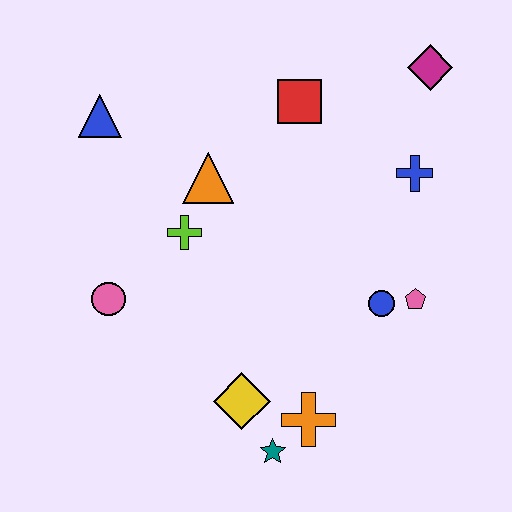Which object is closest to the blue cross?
The magenta diamond is closest to the blue cross.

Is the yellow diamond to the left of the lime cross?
No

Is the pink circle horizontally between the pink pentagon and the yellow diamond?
No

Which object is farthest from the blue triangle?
The teal star is farthest from the blue triangle.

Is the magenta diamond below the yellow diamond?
No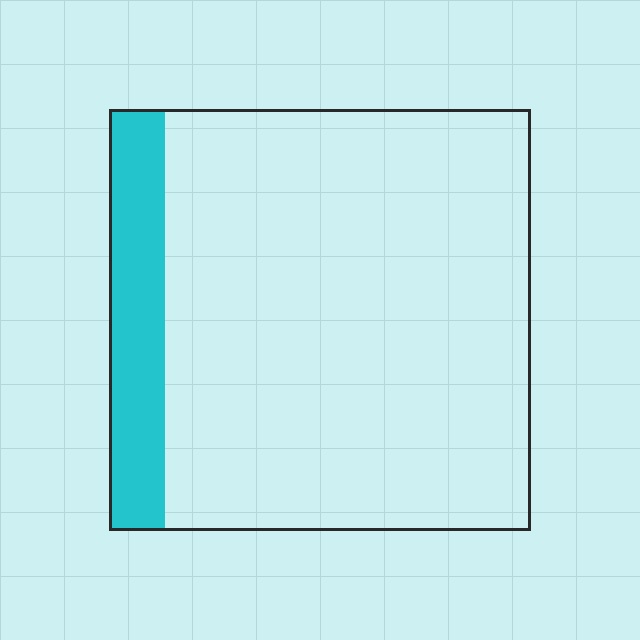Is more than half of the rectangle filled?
No.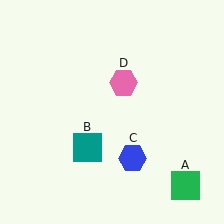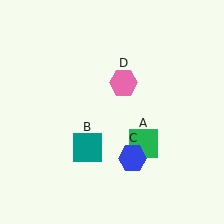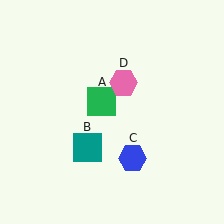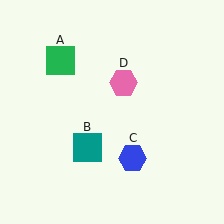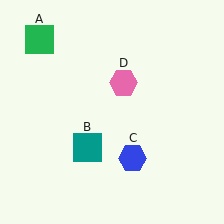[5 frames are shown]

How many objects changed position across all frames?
1 object changed position: green square (object A).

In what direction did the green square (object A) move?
The green square (object A) moved up and to the left.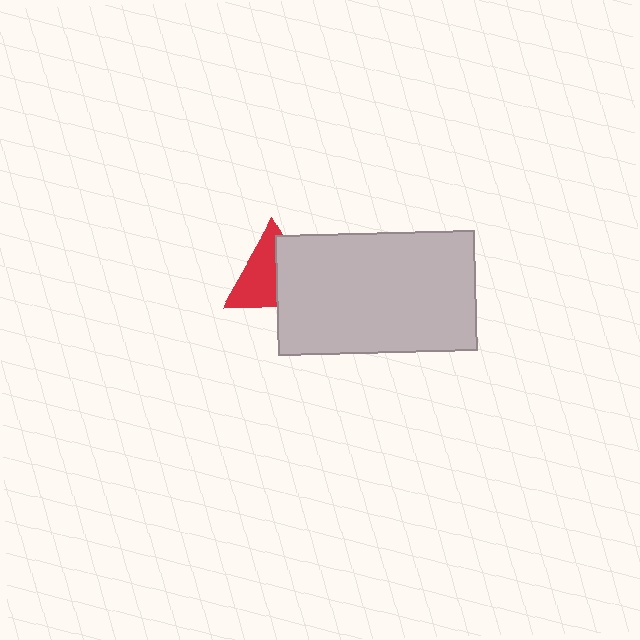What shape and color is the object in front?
The object in front is a light gray rectangle.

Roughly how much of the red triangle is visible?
About half of it is visible (roughly 56%).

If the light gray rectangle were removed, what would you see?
You would see the complete red triangle.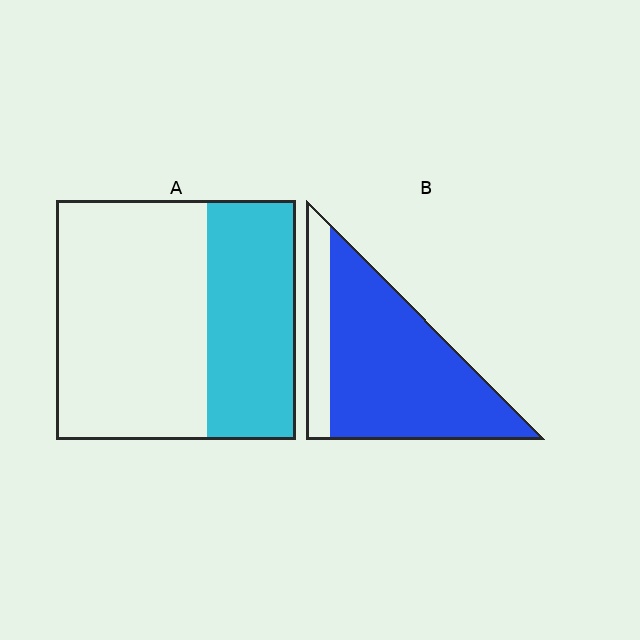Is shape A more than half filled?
No.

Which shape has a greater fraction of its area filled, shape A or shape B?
Shape B.